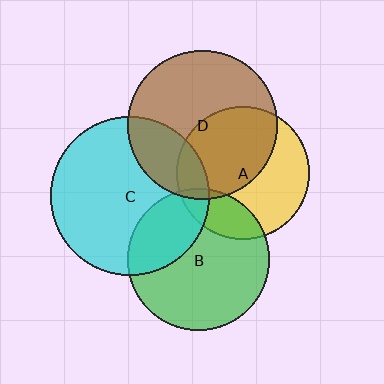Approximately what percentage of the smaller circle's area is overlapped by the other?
Approximately 50%.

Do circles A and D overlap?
Yes.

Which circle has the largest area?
Circle C (cyan).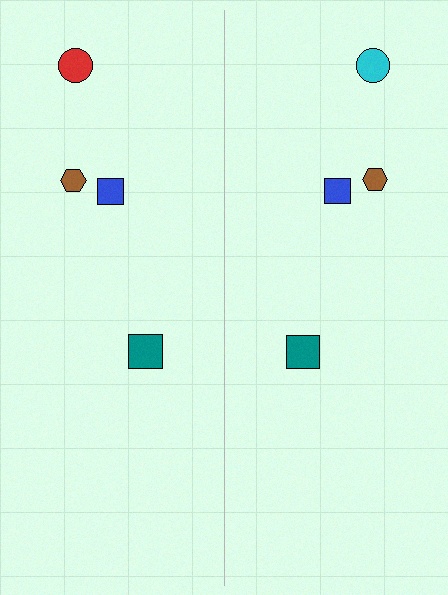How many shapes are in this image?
There are 8 shapes in this image.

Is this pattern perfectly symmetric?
No, the pattern is not perfectly symmetric. The cyan circle on the right side breaks the symmetry — its mirror counterpart is red.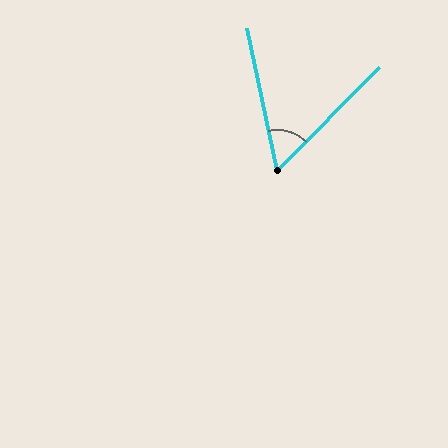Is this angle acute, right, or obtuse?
It is acute.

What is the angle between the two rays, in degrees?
Approximately 57 degrees.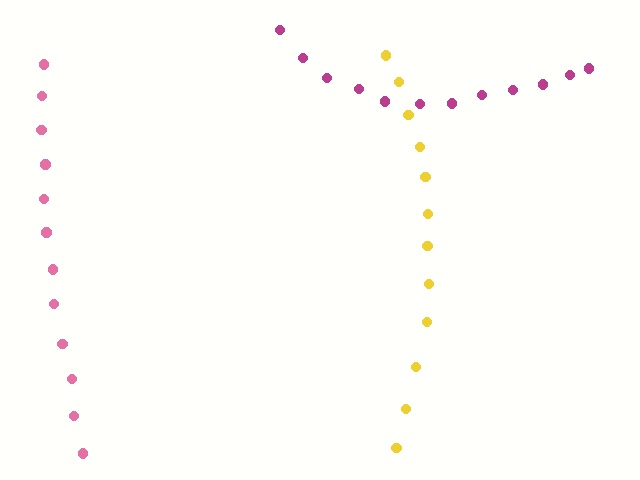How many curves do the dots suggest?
There are 3 distinct paths.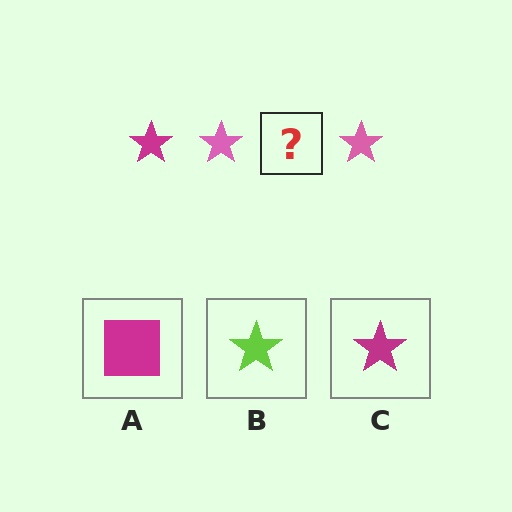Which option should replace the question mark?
Option C.